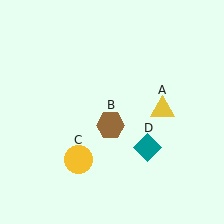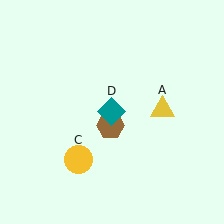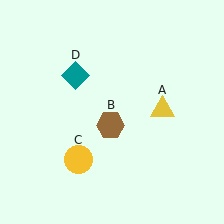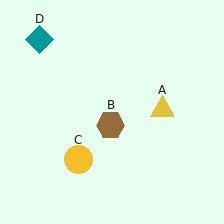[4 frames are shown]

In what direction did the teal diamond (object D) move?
The teal diamond (object D) moved up and to the left.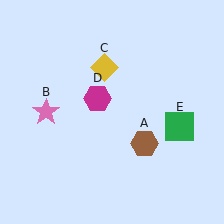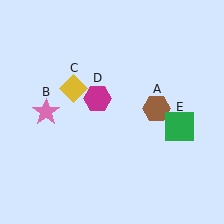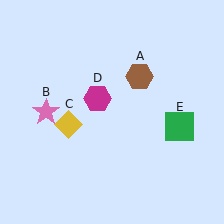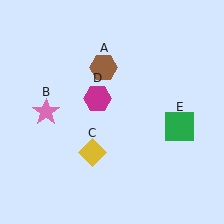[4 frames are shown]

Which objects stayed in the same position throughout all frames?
Pink star (object B) and magenta hexagon (object D) and green square (object E) remained stationary.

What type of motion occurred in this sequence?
The brown hexagon (object A), yellow diamond (object C) rotated counterclockwise around the center of the scene.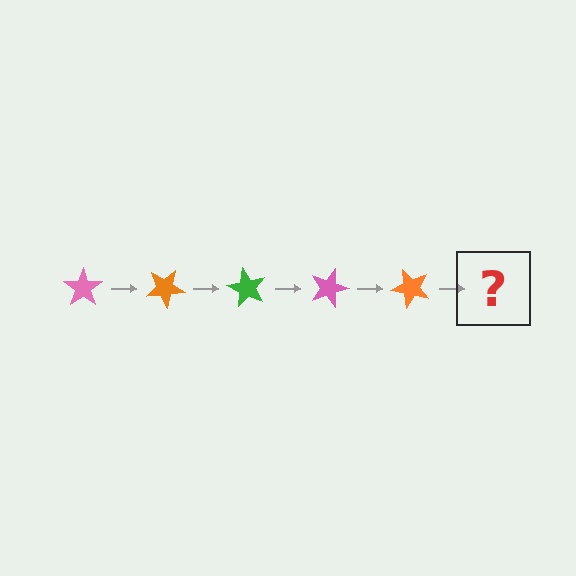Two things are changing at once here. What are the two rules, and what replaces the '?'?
The two rules are that it rotates 30 degrees each step and the color cycles through pink, orange, and green. The '?' should be a green star, rotated 150 degrees from the start.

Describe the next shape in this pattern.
It should be a green star, rotated 150 degrees from the start.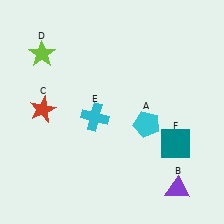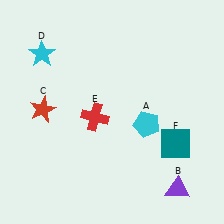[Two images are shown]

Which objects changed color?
D changed from lime to cyan. E changed from cyan to red.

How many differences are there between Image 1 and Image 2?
There are 2 differences between the two images.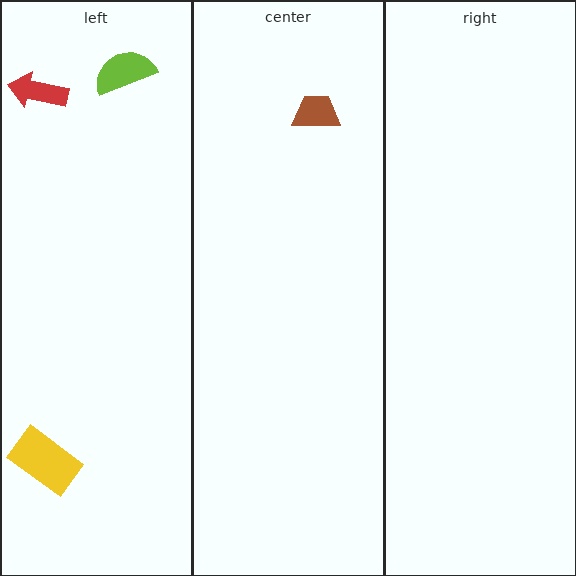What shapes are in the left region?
The lime semicircle, the red arrow, the yellow rectangle.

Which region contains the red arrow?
The left region.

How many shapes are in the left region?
3.